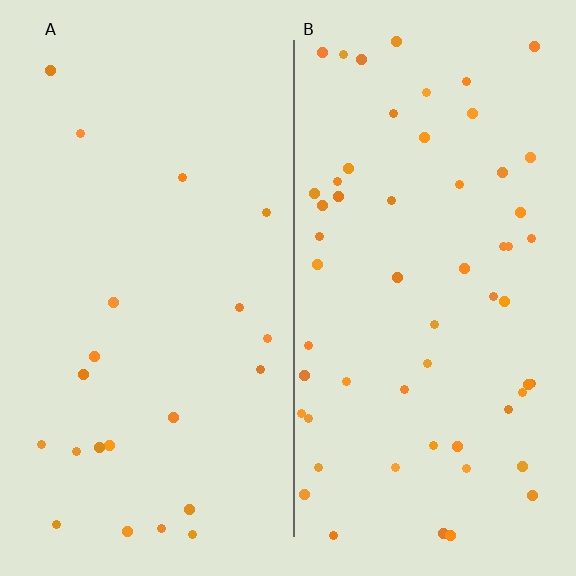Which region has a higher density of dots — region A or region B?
B (the right).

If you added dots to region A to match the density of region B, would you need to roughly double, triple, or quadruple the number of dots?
Approximately triple.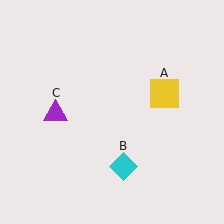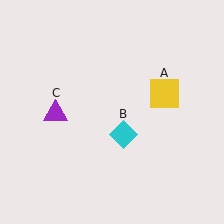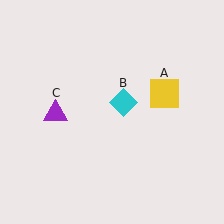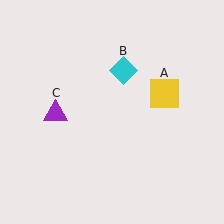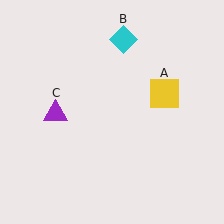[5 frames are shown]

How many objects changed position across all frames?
1 object changed position: cyan diamond (object B).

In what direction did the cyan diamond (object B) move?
The cyan diamond (object B) moved up.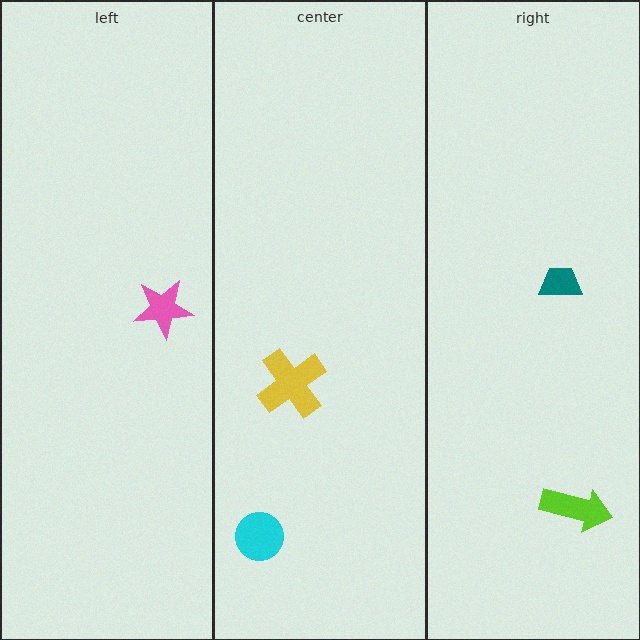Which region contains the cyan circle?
The center region.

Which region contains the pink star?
The left region.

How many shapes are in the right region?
2.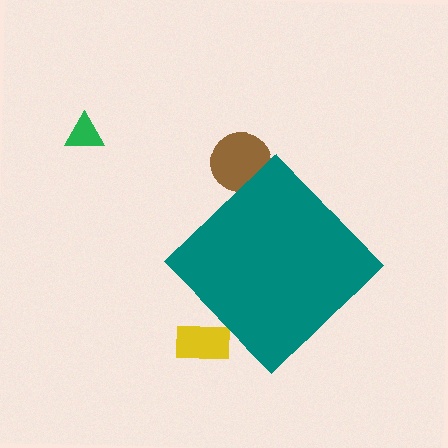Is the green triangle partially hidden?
No, the green triangle is fully visible.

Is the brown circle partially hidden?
Yes, the brown circle is partially hidden behind the teal diamond.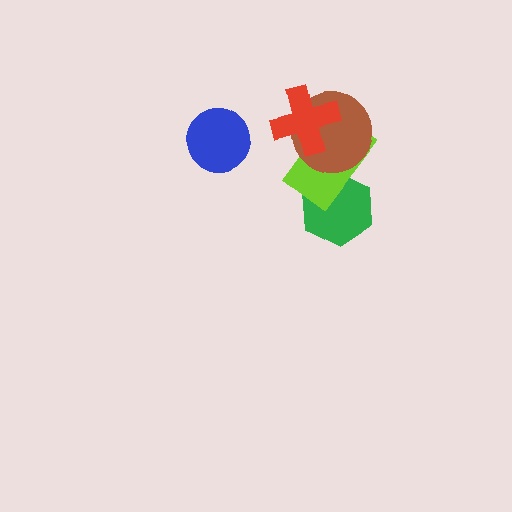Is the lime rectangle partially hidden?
Yes, it is partially covered by another shape.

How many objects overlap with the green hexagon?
1 object overlaps with the green hexagon.